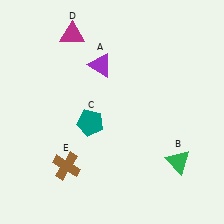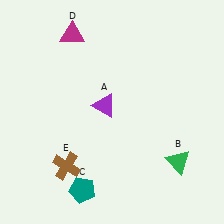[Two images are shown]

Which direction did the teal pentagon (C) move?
The teal pentagon (C) moved down.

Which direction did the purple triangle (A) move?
The purple triangle (A) moved down.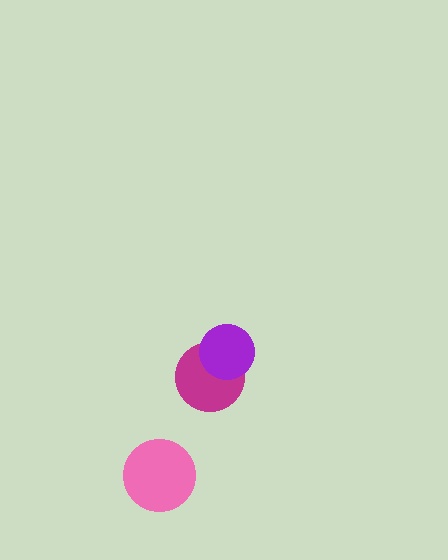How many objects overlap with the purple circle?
1 object overlaps with the purple circle.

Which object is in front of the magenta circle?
The purple circle is in front of the magenta circle.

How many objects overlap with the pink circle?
0 objects overlap with the pink circle.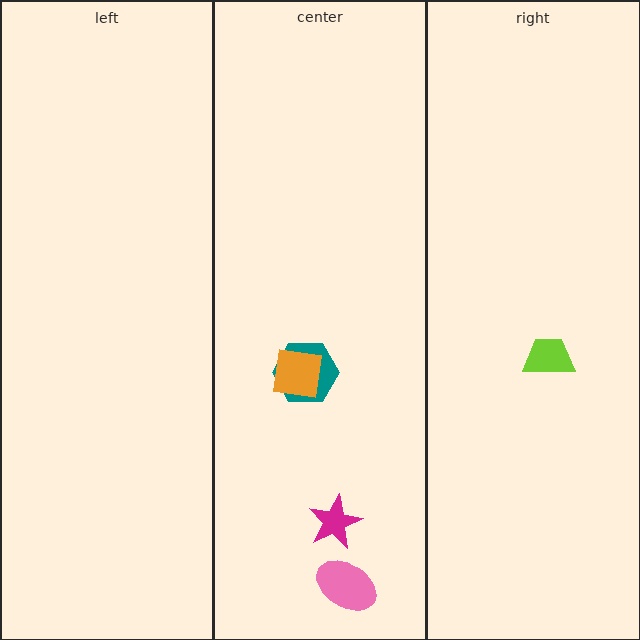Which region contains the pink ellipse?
The center region.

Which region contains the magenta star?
The center region.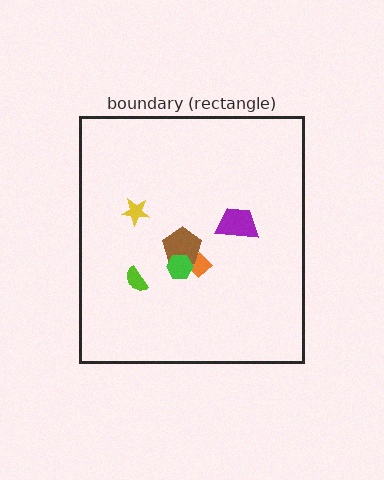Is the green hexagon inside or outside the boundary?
Inside.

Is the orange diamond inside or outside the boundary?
Inside.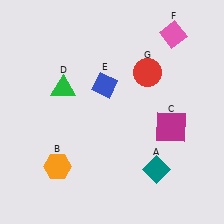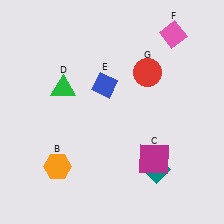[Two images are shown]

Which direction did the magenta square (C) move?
The magenta square (C) moved down.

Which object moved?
The magenta square (C) moved down.